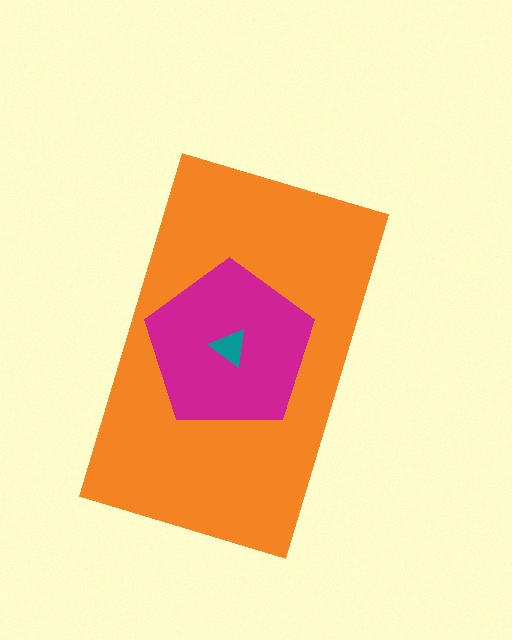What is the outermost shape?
The orange rectangle.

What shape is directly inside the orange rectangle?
The magenta pentagon.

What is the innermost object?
The teal triangle.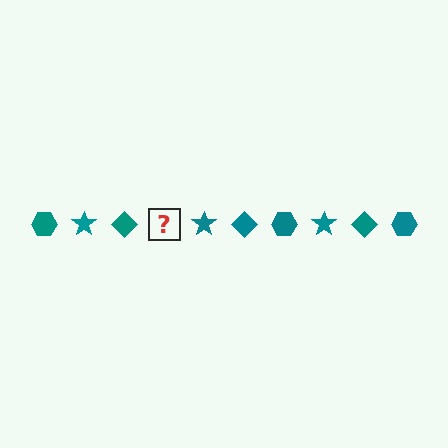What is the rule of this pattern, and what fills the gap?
The rule is that the pattern cycles through hexagon, star, diamond shapes in teal. The gap should be filled with a teal hexagon.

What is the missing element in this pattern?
The missing element is a teal hexagon.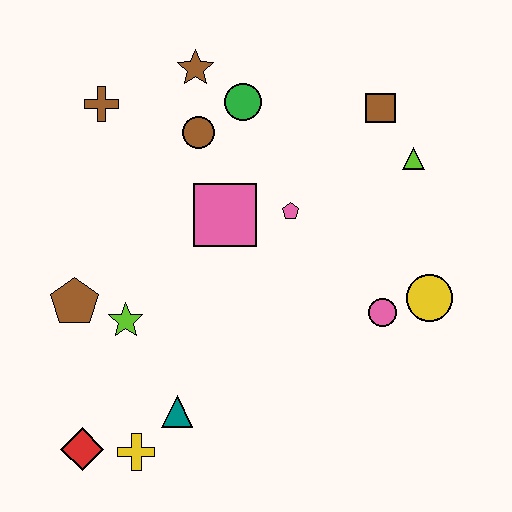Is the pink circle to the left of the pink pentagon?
No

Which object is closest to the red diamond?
The yellow cross is closest to the red diamond.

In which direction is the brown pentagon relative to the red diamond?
The brown pentagon is above the red diamond.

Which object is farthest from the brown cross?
The yellow circle is farthest from the brown cross.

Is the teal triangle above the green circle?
No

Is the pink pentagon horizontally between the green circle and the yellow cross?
No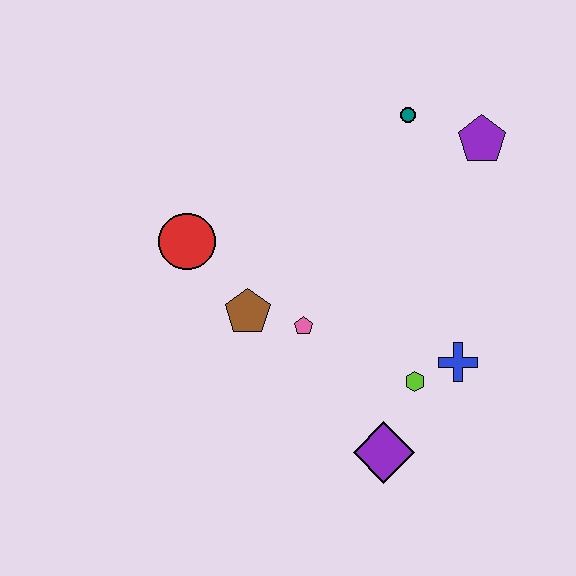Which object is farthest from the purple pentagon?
The purple diamond is farthest from the purple pentagon.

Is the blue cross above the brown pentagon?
No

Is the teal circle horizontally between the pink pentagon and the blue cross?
Yes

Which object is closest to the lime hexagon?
The blue cross is closest to the lime hexagon.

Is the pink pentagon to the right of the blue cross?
No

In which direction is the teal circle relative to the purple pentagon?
The teal circle is to the left of the purple pentagon.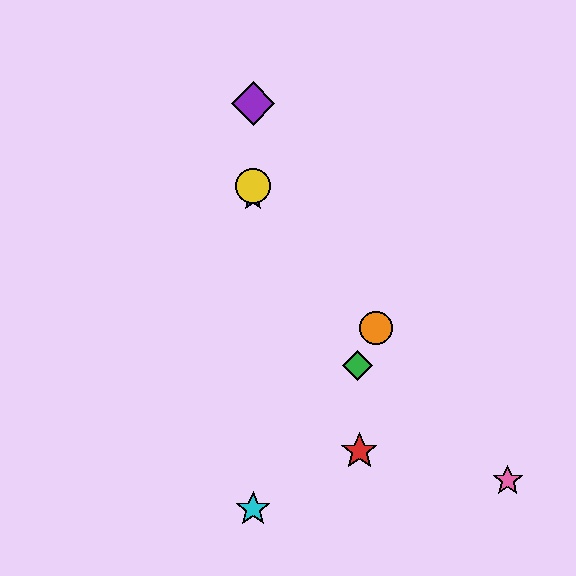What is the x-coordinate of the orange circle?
The orange circle is at x≈376.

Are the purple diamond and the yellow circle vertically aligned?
Yes, both are at x≈253.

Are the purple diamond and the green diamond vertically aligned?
No, the purple diamond is at x≈253 and the green diamond is at x≈358.